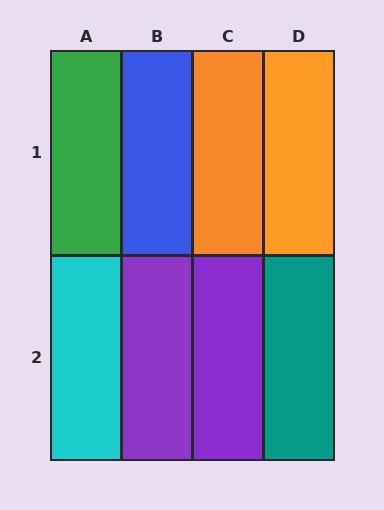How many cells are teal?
1 cell is teal.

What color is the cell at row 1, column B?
Blue.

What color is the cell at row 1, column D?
Orange.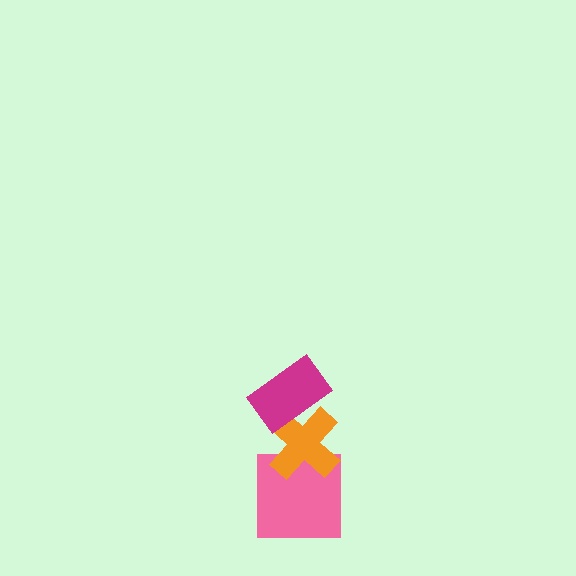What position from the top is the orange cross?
The orange cross is 2nd from the top.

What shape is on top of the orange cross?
The magenta rectangle is on top of the orange cross.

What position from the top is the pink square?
The pink square is 3rd from the top.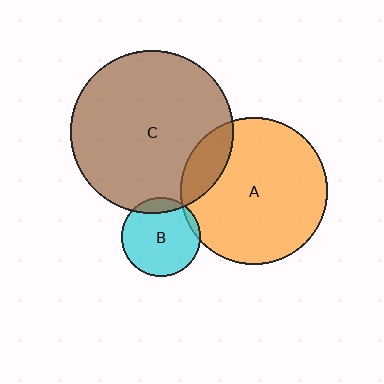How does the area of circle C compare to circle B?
Approximately 4.3 times.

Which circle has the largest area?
Circle C (brown).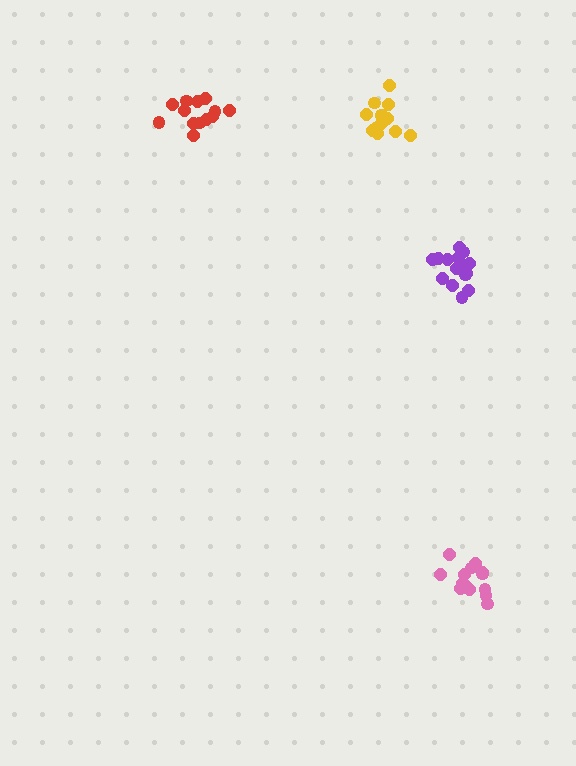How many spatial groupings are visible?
There are 4 spatial groupings.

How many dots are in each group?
Group 1: 13 dots, Group 2: 14 dots, Group 3: 15 dots, Group 4: 16 dots (58 total).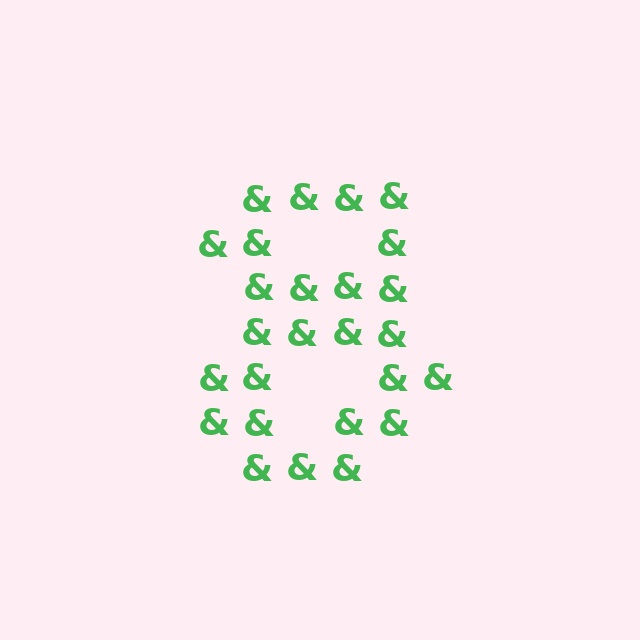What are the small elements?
The small elements are ampersands.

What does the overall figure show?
The overall figure shows the digit 8.